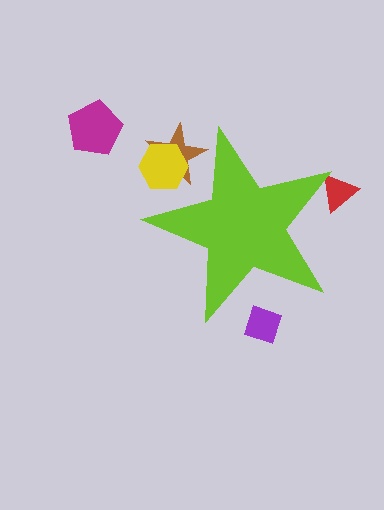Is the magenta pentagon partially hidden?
No, the magenta pentagon is fully visible.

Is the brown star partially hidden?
Yes, the brown star is partially hidden behind the lime star.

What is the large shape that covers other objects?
A lime star.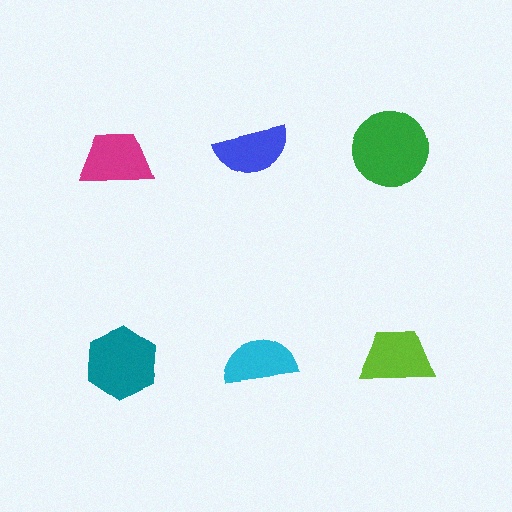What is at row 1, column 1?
A magenta trapezoid.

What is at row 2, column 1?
A teal hexagon.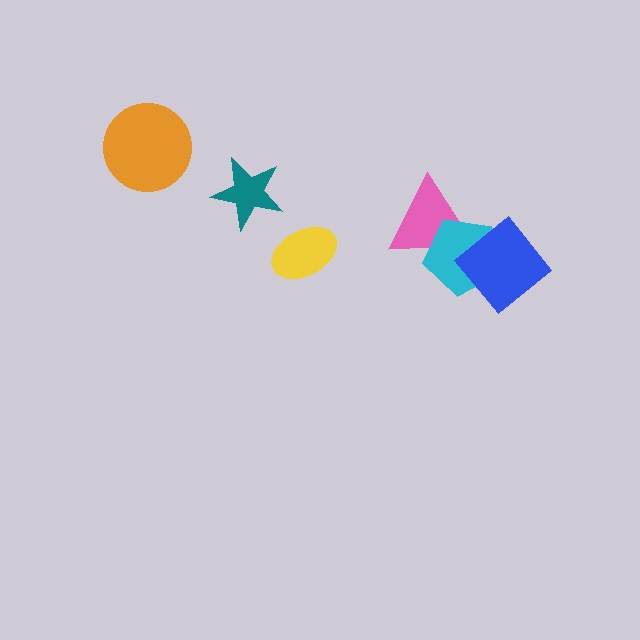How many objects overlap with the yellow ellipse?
0 objects overlap with the yellow ellipse.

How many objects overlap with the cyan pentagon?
2 objects overlap with the cyan pentagon.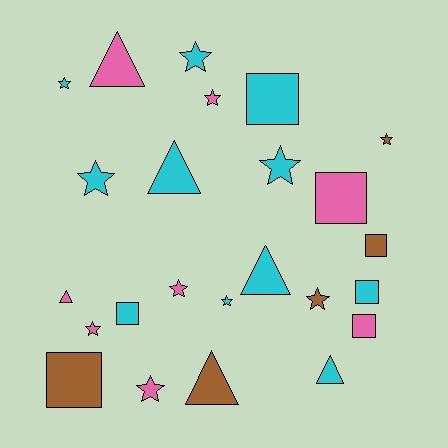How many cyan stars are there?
There are 5 cyan stars.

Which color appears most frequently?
Cyan, with 11 objects.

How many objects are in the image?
There are 24 objects.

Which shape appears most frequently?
Star, with 11 objects.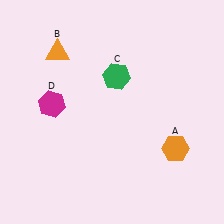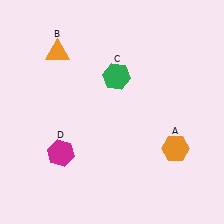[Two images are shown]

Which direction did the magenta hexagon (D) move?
The magenta hexagon (D) moved down.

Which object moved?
The magenta hexagon (D) moved down.